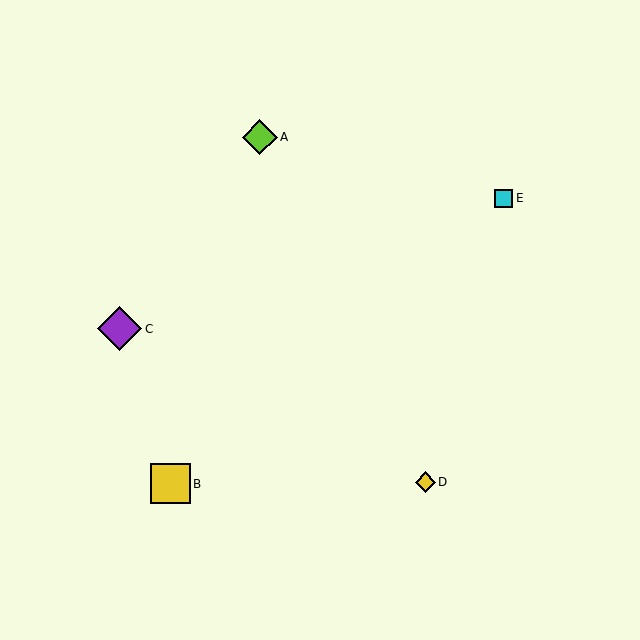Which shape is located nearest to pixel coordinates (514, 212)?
The cyan square (labeled E) at (504, 198) is nearest to that location.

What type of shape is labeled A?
Shape A is a lime diamond.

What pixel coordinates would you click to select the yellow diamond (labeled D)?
Click at (425, 482) to select the yellow diamond D.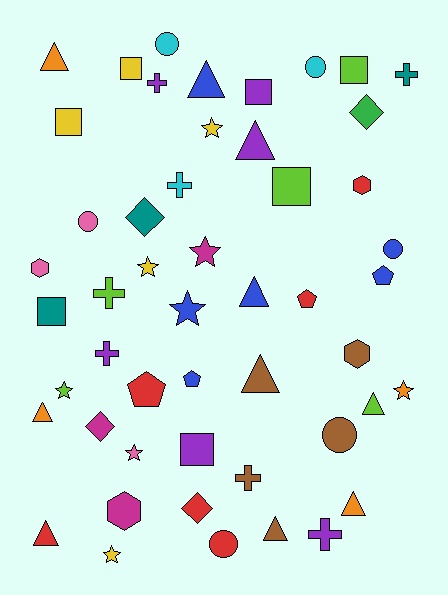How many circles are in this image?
There are 6 circles.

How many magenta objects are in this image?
There are 3 magenta objects.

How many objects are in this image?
There are 50 objects.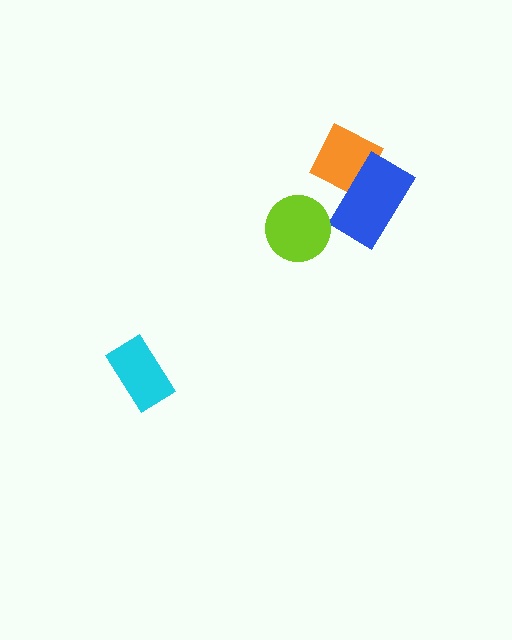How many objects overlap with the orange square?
1 object overlaps with the orange square.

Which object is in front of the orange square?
The blue rectangle is in front of the orange square.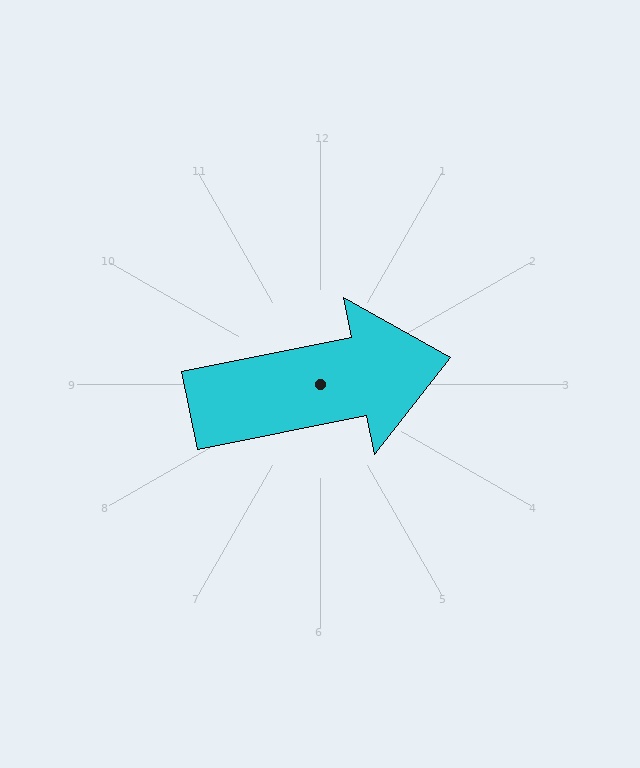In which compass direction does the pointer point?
East.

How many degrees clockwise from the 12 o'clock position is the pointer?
Approximately 79 degrees.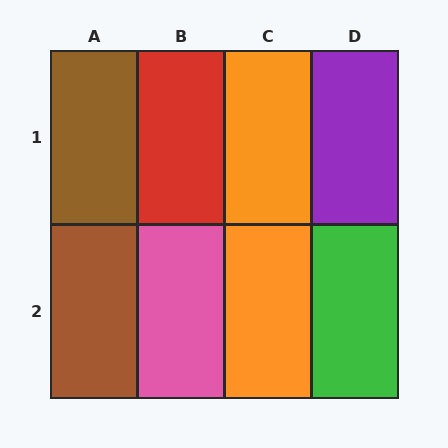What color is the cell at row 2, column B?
Pink.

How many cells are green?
1 cell is green.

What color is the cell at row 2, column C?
Orange.